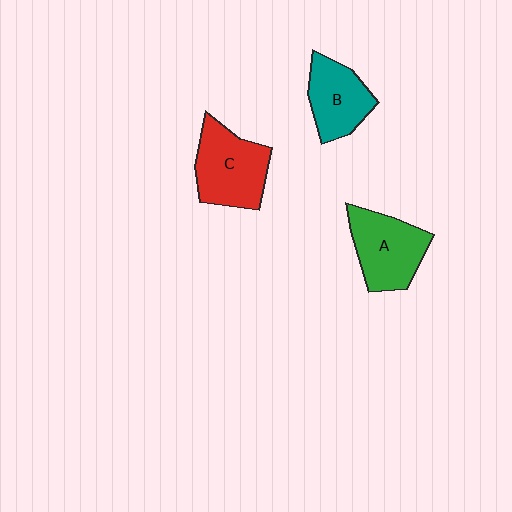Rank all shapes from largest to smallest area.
From largest to smallest: C (red), A (green), B (teal).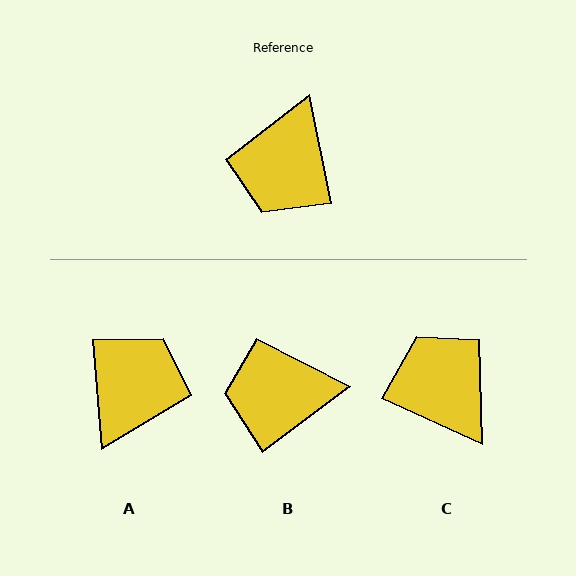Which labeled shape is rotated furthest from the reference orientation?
A, about 173 degrees away.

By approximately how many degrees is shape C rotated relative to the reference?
Approximately 126 degrees clockwise.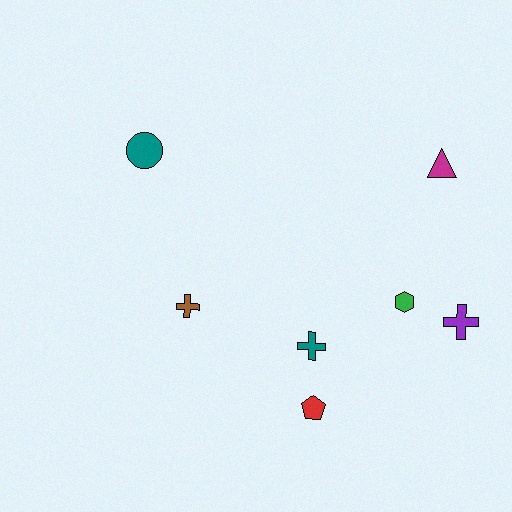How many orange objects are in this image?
There are no orange objects.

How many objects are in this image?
There are 7 objects.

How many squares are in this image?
There are no squares.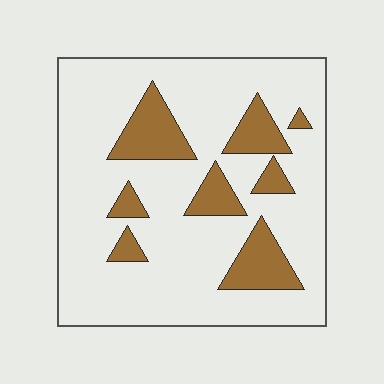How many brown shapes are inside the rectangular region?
8.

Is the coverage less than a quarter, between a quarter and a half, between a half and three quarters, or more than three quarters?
Less than a quarter.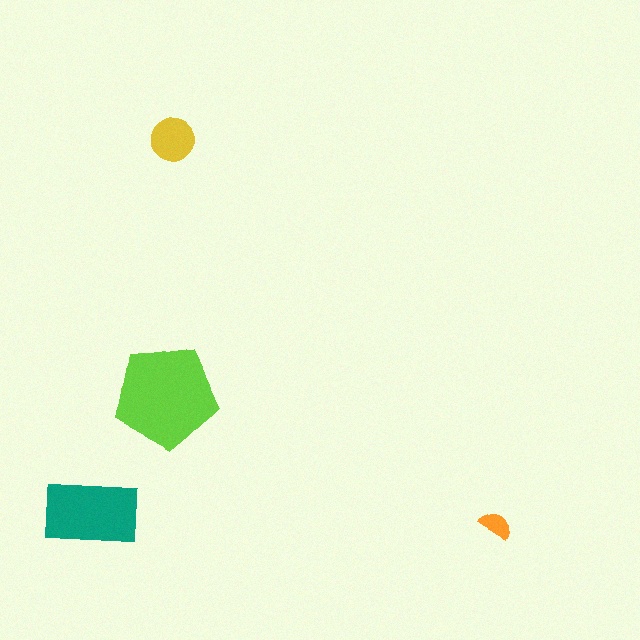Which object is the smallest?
The orange semicircle.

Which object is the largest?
The lime pentagon.